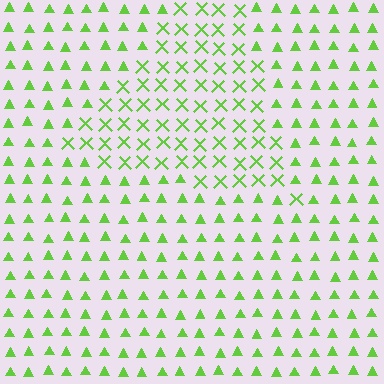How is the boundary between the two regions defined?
The boundary is defined by a change in element shape: X marks inside vs. triangles outside. All elements share the same color and spacing.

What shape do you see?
I see a triangle.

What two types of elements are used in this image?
The image uses X marks inside the triangle region and triangles outside it.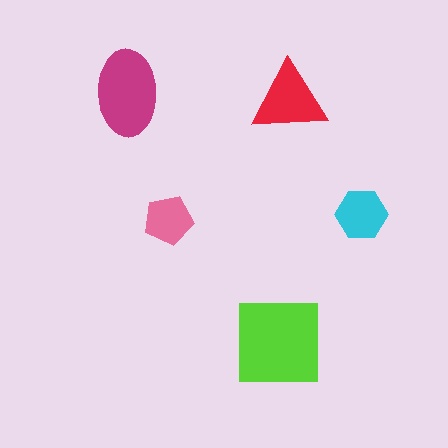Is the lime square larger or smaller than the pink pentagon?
Larger.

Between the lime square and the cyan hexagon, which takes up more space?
The lime square.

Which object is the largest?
The lime square.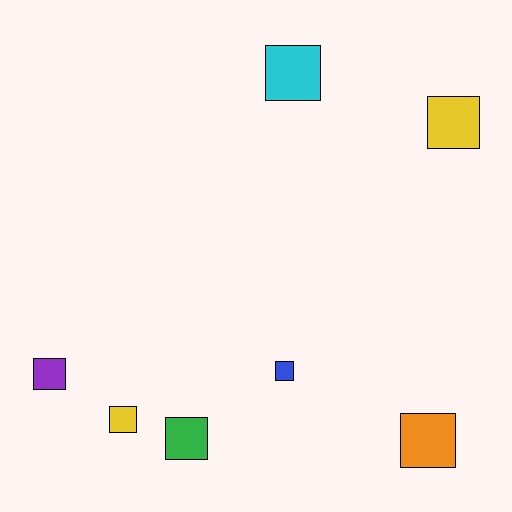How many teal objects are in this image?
There are no teal objects.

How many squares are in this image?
There are 7 squares.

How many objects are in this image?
There are 7 objects.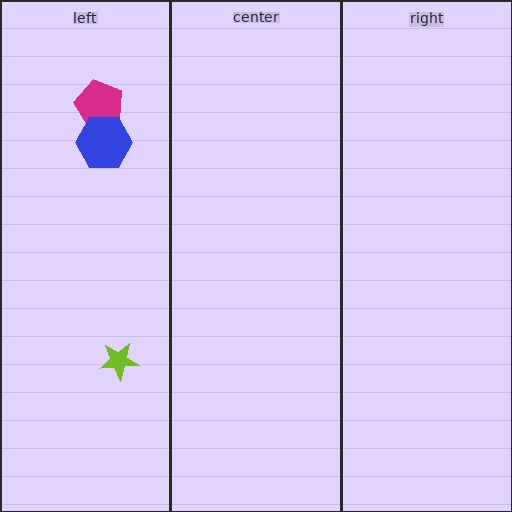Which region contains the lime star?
The left region.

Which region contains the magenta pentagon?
The left region.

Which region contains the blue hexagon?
The left region.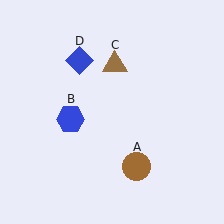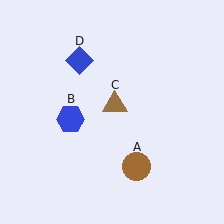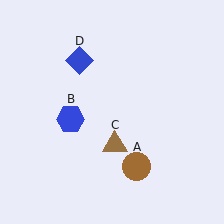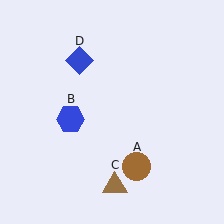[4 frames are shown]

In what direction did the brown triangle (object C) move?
The brown triangle (object C) moved down.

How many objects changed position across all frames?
1 object changed position: brown triangle (object C).